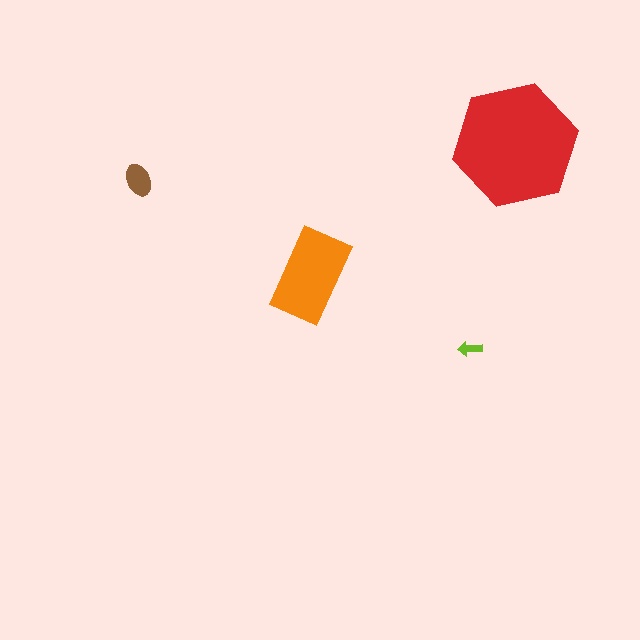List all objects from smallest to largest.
The lime arrow, the brown ellipse, the orange rectangle, the red hexagon.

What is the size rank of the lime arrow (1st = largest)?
4th.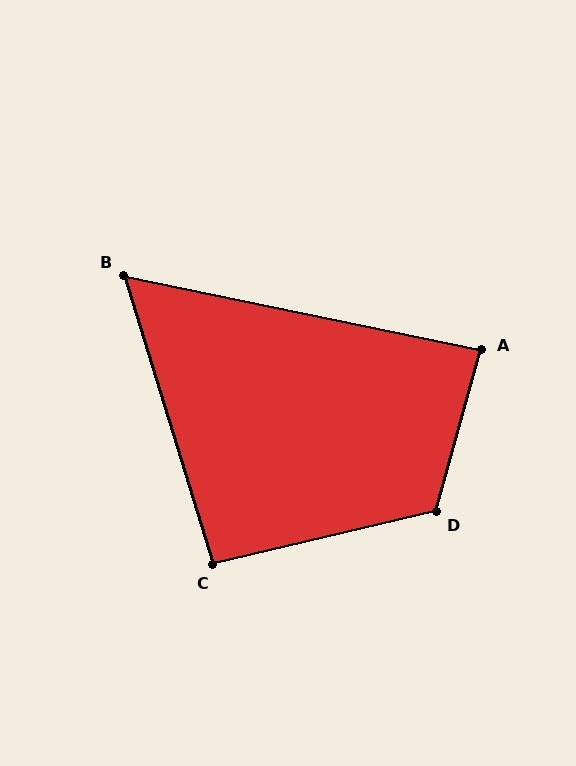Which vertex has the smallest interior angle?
B, at approximately 61 degrees.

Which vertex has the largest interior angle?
D, at approximately 119 degrees.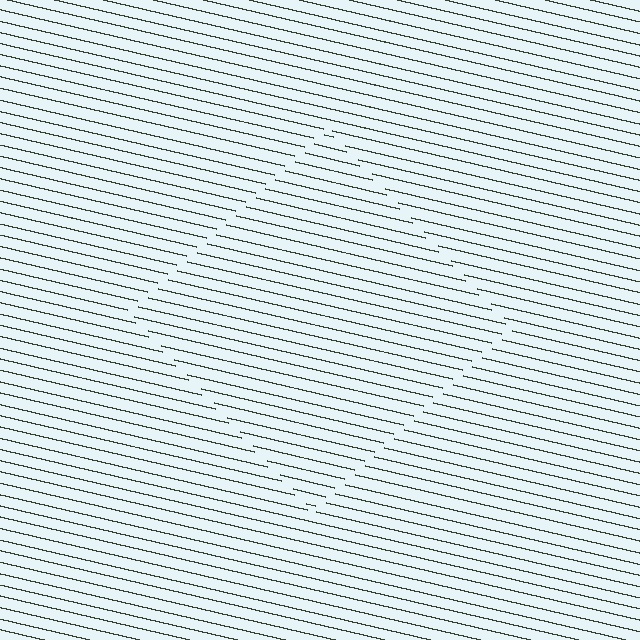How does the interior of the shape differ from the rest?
The interior of the shape contains the same grating, shifted by half a period — the contour is defined by the phase discontinuity where line-ends from the inner and outer gratings abut.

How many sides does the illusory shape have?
4 sides — the line-ends trace a square.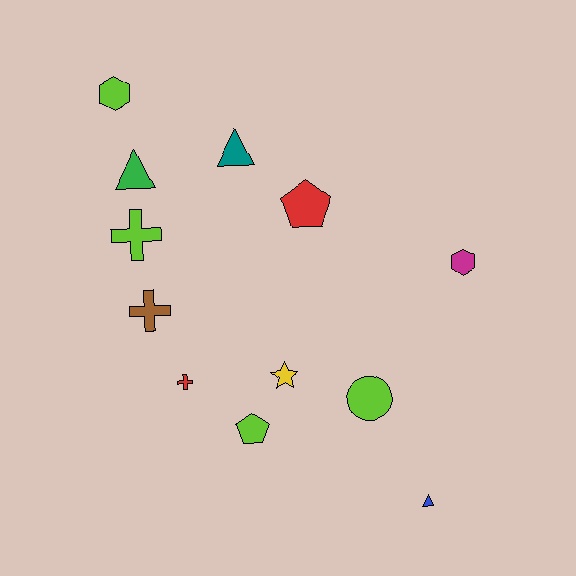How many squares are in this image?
There are no squares.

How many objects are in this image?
There are 12 objects.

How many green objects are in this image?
There is 1 green object.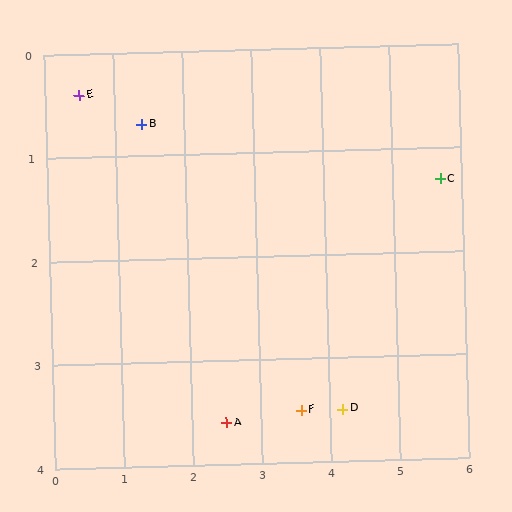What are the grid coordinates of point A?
Point A is at approximately (2.5, 3.6).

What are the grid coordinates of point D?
Point D is at approximately (4.2, 3.5).